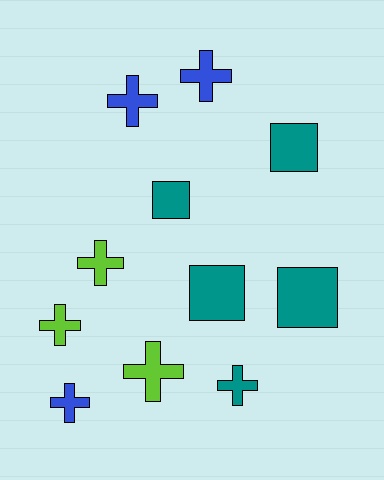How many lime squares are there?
There are no lime squares.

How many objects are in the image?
There are 11 objects.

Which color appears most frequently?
Teal, with 5 objects.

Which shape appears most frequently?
Cross, with 7 objects.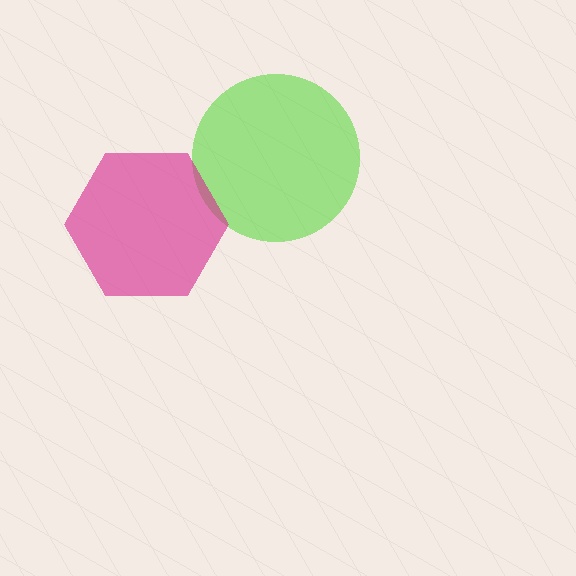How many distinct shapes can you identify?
There are 2 distinct shapes: a lime circle, a magenta hexagon.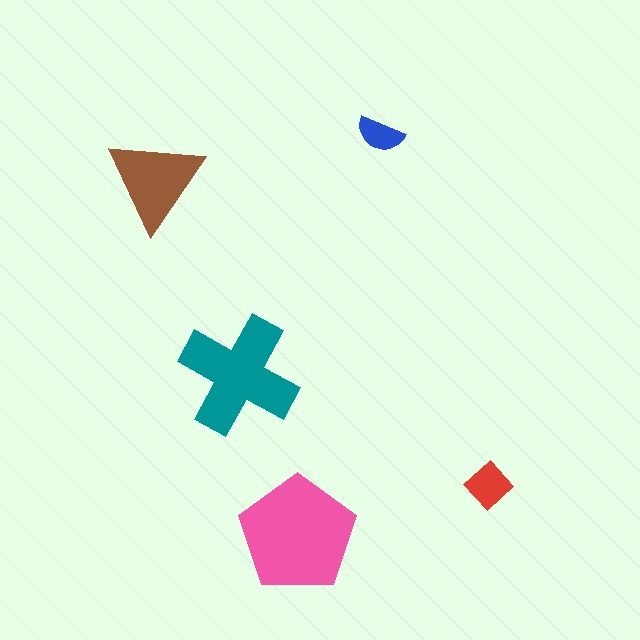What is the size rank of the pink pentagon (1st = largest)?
1st.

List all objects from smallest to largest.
The blue semicircle, the red diamond, the brown triangle, the teal cross, the pink pentagon.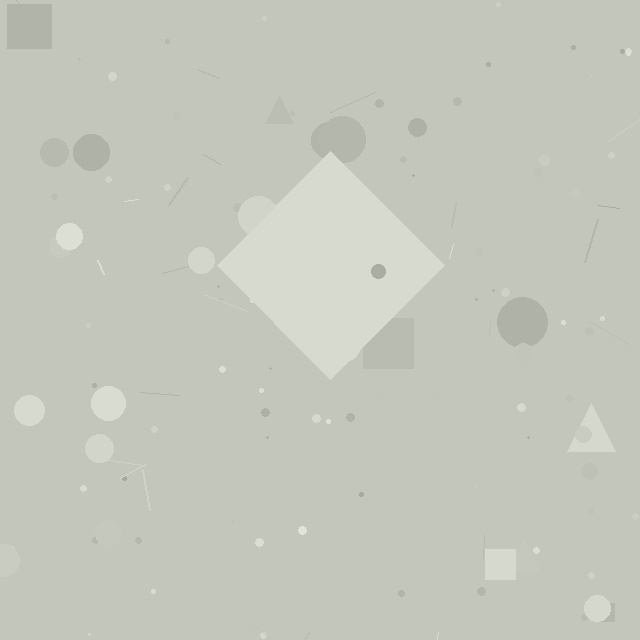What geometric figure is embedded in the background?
A diamond is embedded in the background.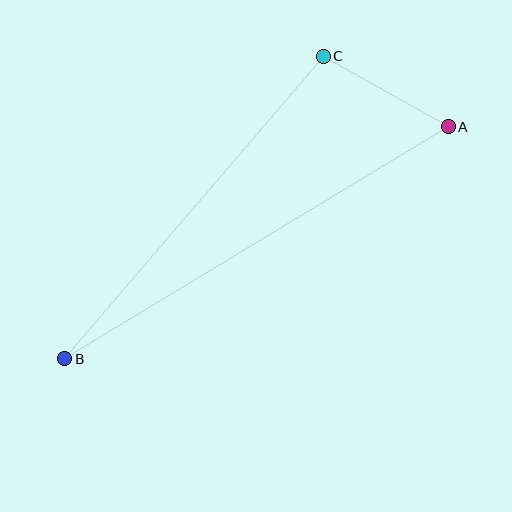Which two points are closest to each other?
Points A and C are closest to each other.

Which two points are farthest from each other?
Points A and B are farthest from each other.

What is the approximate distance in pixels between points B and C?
The distance between B and C is approximately 398 pixels.